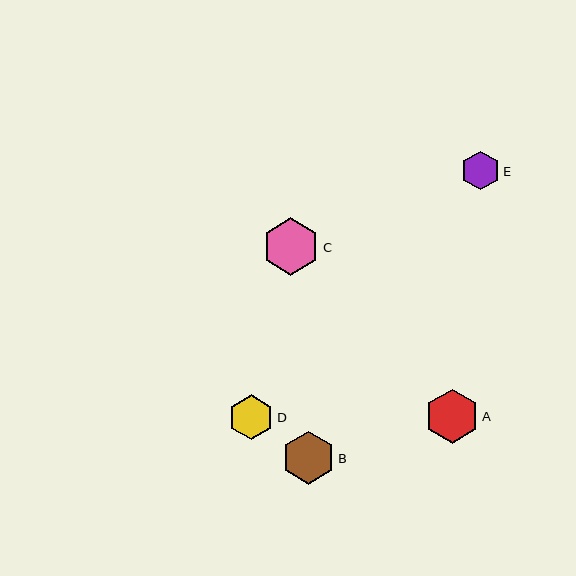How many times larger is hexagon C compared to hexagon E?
Hexagon C is approximately 1.5 times the size of hexagon E.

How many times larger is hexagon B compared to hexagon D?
Hexagon B is approximately 1.2 times the size of hexagon D.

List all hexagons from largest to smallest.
From largest to smallest: C, A, B, D, E.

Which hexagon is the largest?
Hexagon C is the largest with a size of approximately 57 pixels.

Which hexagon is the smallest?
Hexagon E is the smallest with a size of approximately 39 pixels.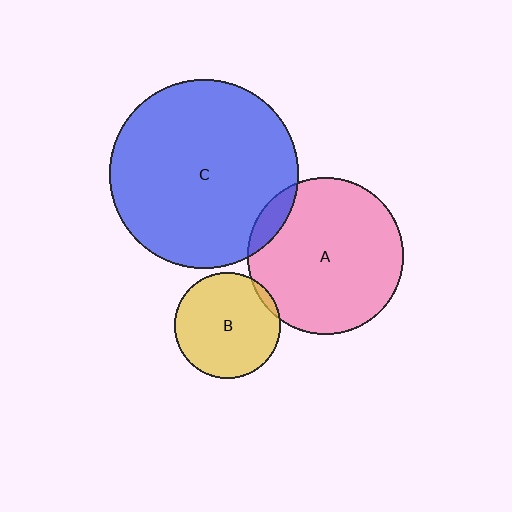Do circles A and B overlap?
Yes.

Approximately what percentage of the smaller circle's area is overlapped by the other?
Approximately 5%.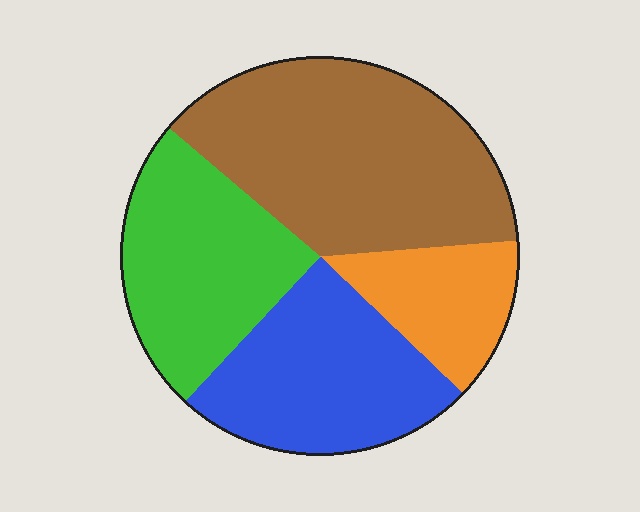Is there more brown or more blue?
Brown.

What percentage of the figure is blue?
Blue takes up less than a quarter of the figure.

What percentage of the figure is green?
Green covers about 25% of the figure.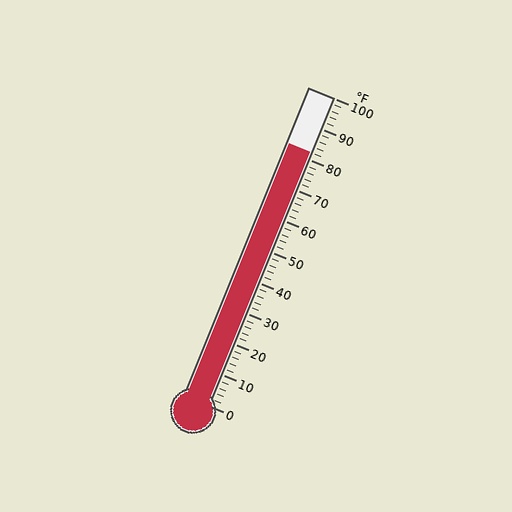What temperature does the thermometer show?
The thermometer shows approximately 82°F.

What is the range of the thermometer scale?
The thermometer scale ranges from 0°F to 100°F.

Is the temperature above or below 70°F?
The temperature is above 70°F.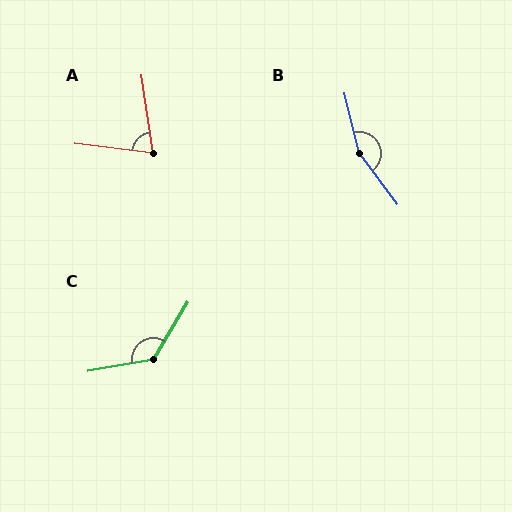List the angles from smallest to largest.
A (75°), C (131°), B (157°).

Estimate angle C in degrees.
Approximately 131 degrees.